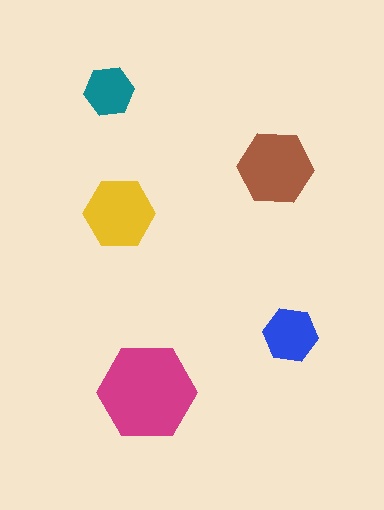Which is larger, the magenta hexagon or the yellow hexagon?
The magenta one.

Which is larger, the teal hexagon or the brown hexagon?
The brown one.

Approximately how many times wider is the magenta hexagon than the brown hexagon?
About 1.5 times wider.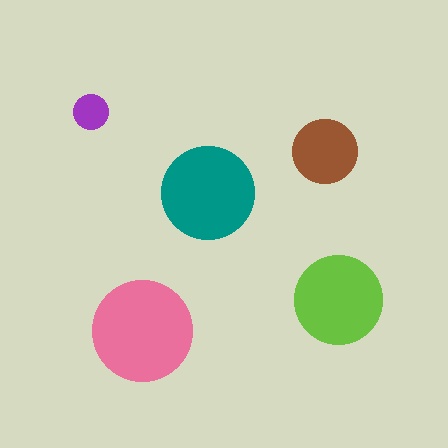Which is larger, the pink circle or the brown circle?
The pink one.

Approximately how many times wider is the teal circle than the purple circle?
About 2.5 times wider.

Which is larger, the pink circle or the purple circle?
The pink one.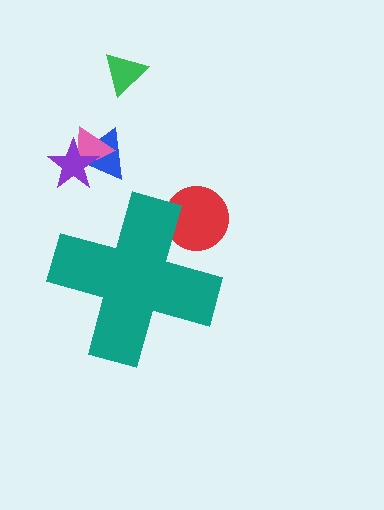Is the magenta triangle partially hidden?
Yes, the magenta triangle is partially hidden behind the teal cross.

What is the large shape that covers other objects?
A teal cross.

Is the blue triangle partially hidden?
No, the blue triangle is fully visible.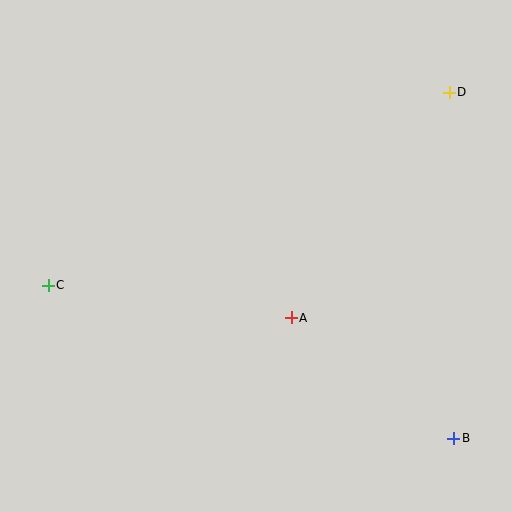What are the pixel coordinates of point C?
Point C is at (48, 285).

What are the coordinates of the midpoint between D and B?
The midpoint between D and B is at (452, 265).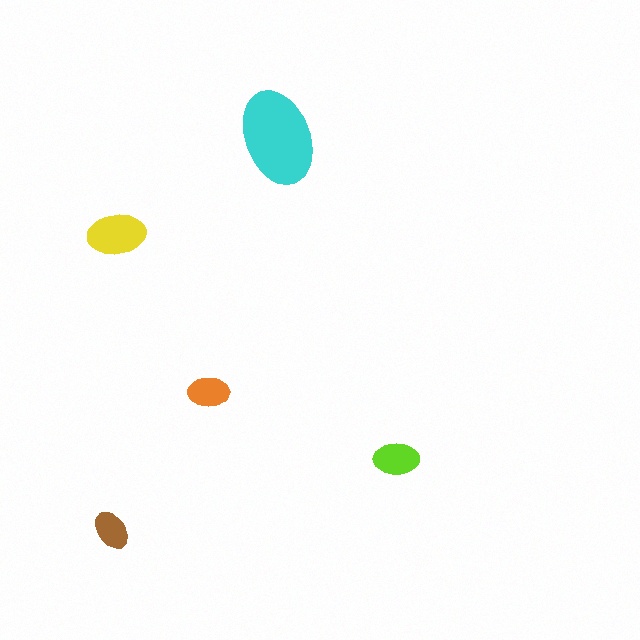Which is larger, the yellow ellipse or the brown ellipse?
The yellow one.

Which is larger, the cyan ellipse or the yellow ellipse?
The cyan one.